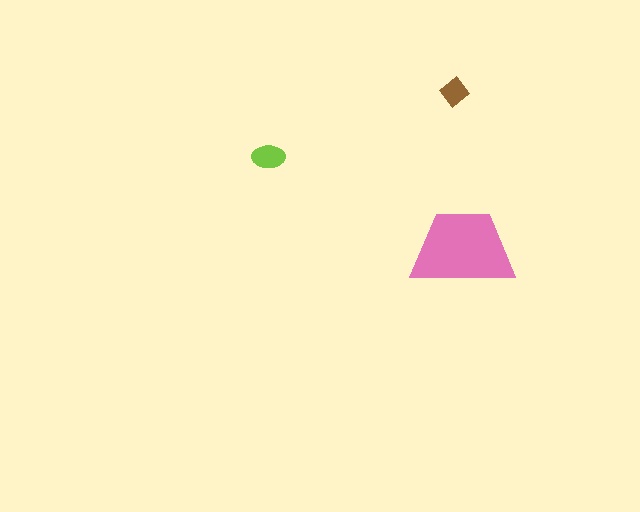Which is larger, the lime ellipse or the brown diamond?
The lime ellipse.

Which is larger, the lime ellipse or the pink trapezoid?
The pink trapezoid.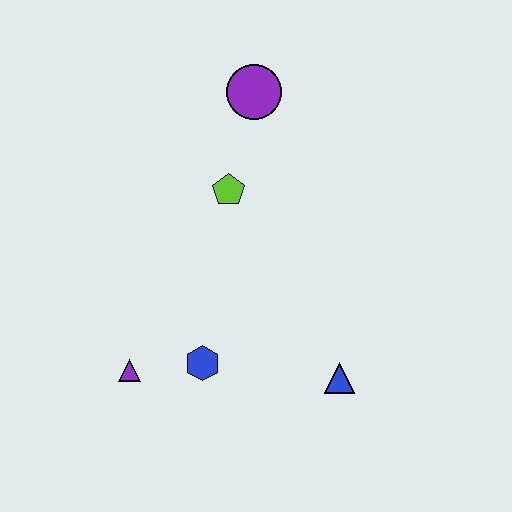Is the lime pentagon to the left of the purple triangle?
No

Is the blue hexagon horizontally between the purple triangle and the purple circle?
Yes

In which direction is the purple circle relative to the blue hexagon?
The purple circle is above the blue hexagon.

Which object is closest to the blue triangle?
The blue hexagon is closest to the blue triangle.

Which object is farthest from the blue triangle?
The purple circle is farthest from the blue triangle.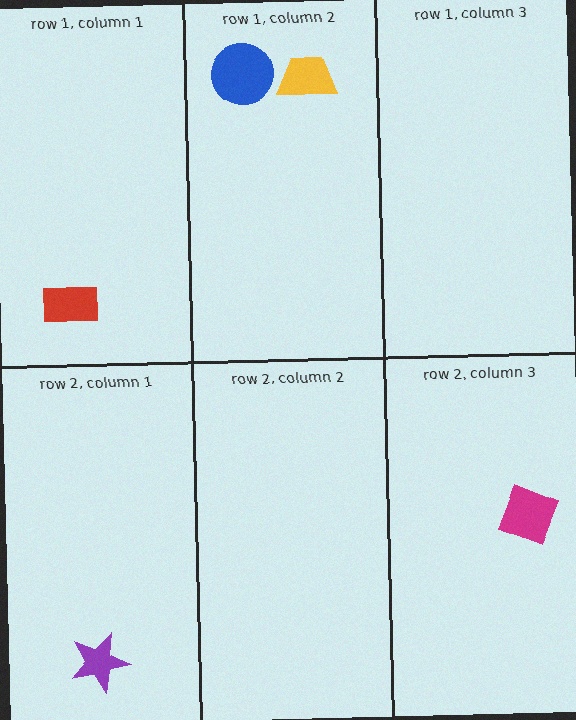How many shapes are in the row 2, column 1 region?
1.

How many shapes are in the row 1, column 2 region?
2.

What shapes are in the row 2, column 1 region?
The purple star.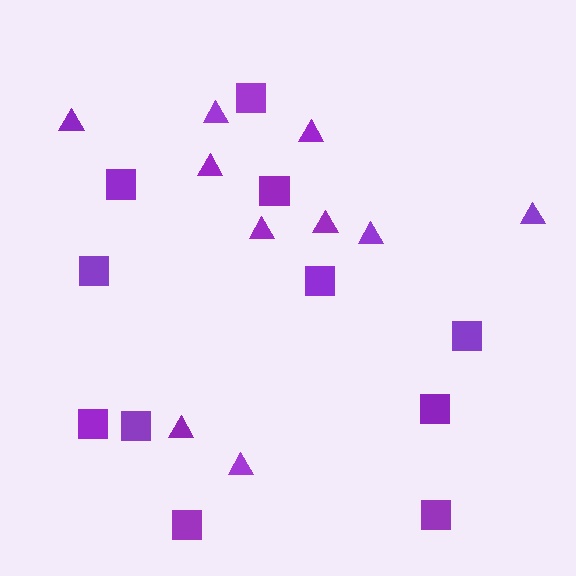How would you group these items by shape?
There are 2 groups: one group of triangles (10) and one group of squares (11).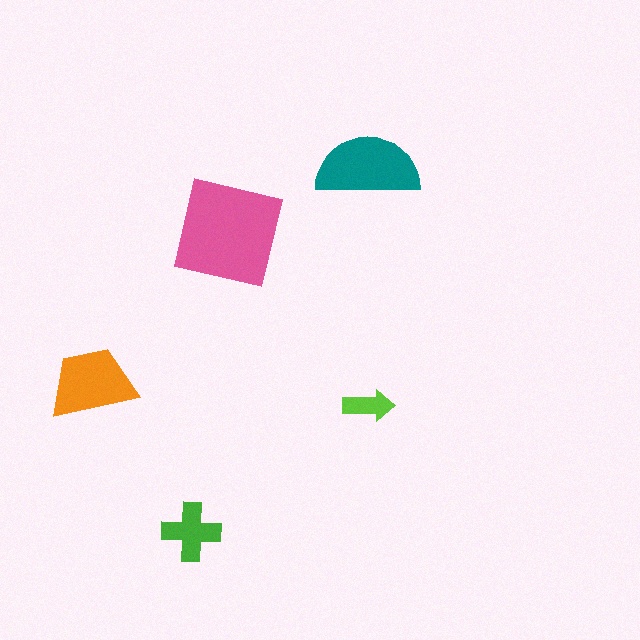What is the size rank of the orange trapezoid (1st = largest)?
3rd.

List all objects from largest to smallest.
The pink square, the teal semicircle, the orange trapezoid, the green cross, the lime arrow.